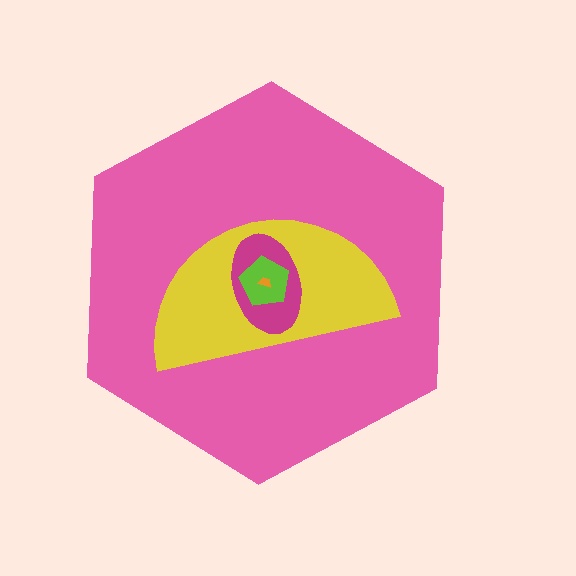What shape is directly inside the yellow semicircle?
The magenta ellipse.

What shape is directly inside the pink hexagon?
The yellow semicircle.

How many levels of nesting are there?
5.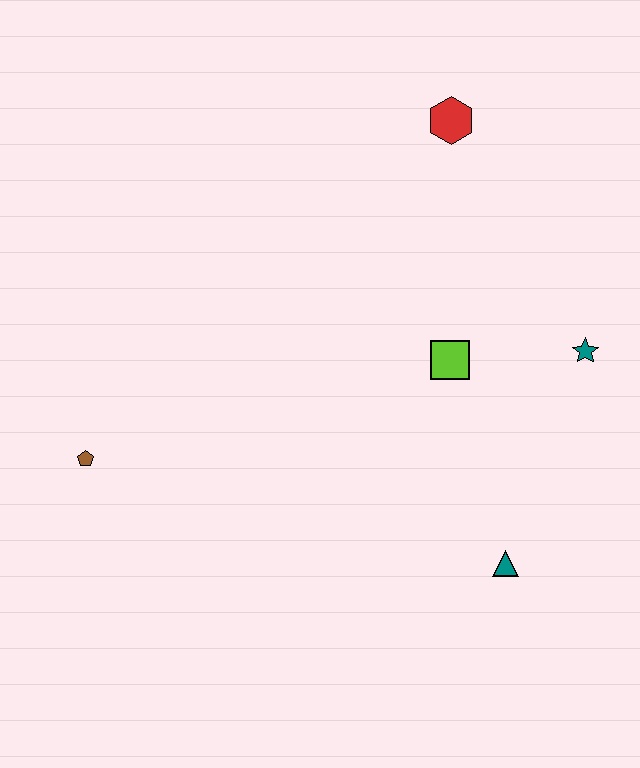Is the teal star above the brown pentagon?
Yes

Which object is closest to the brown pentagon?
The lime square is closest to the brown pentagon.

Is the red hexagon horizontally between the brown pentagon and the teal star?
Yes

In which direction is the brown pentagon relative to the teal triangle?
The brown pentagon is to the left of the teal triangle.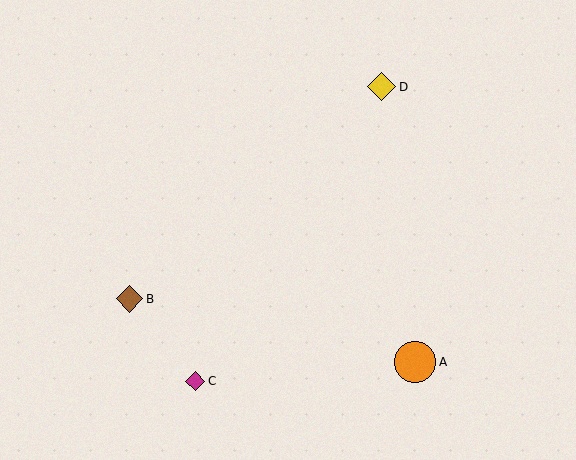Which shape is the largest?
The orange circle (labeled A) is the largest.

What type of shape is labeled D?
Shape D is a yellow diamond.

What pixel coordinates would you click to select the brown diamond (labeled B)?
Click at (129, 299) to select the brown diamond B.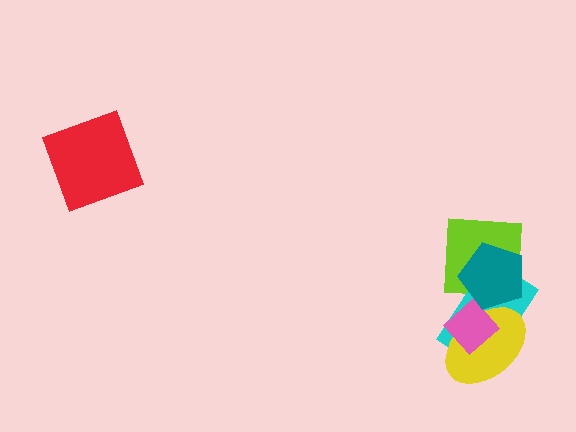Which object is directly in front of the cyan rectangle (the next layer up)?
The yellow ellipse is directly in front of the cyan rectangle.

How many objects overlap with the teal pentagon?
4 objects overlap with the teal pentagon.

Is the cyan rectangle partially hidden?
Yes, it is partially covered by another shape.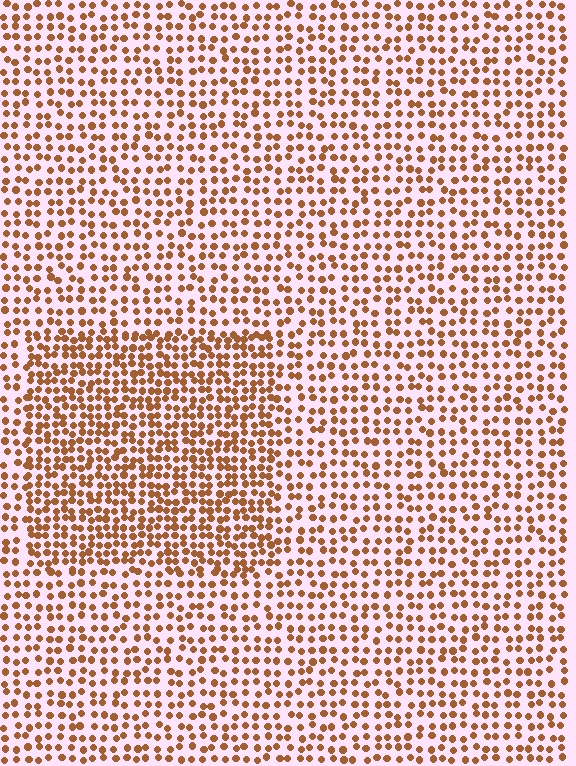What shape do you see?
I see a rectangle.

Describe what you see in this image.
The image contains small brown elements arranged at two different densities. A rectangle-shaped region is visible where the elements are more densely packed than the surrounding area.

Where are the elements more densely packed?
The elements are more densely packed inside the rectangle boundary.